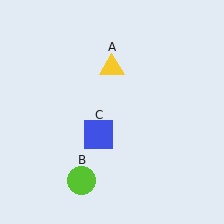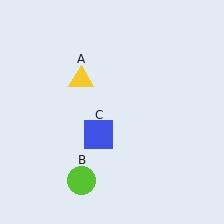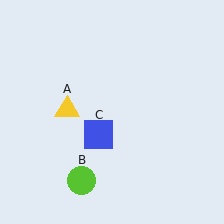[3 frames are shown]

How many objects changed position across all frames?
1 object changed position: yellow triangle (object A).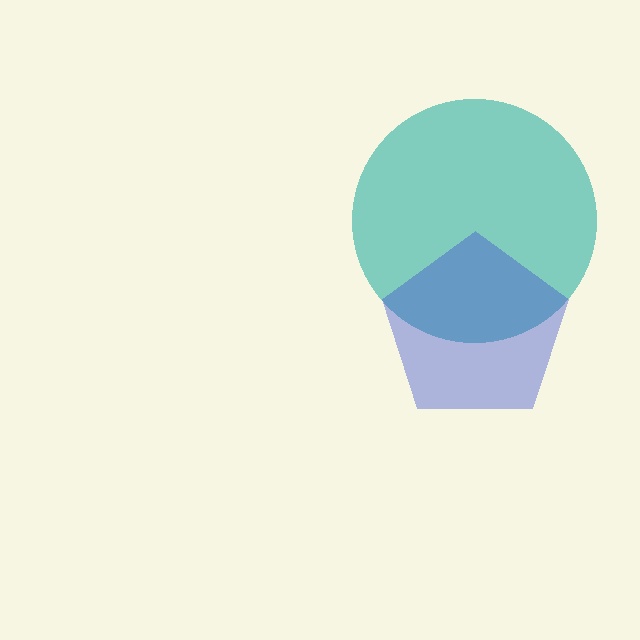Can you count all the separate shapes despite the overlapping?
Yes, there are 2 separate shapes.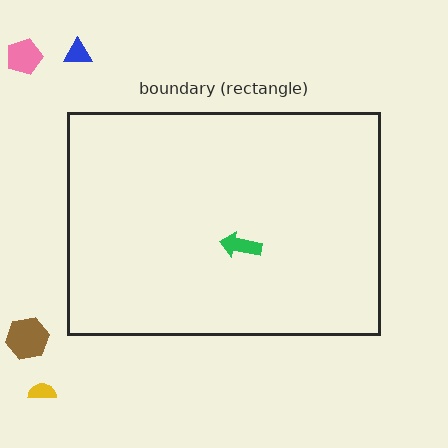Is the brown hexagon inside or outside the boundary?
Outside.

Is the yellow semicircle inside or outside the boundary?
Outside.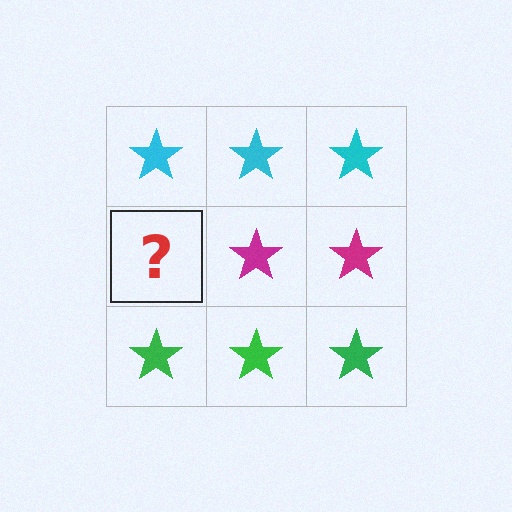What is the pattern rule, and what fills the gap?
The rule is that each row has a consistent color. The gap should be filled with a magenta star.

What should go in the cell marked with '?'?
The missing cell should contain a magenta star.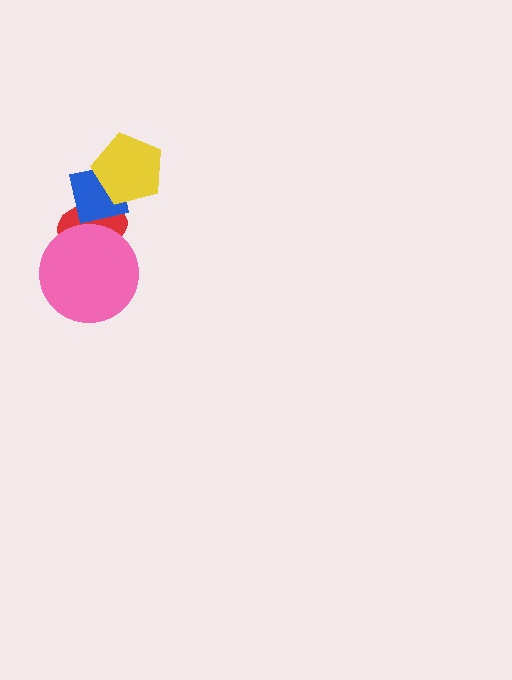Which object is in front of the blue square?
The yellow pentagon is in front of the blue square.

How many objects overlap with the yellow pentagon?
1 object overlaps with the yellow pentagon.